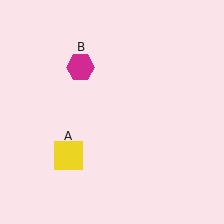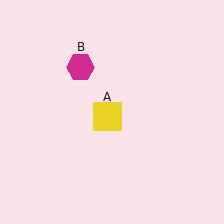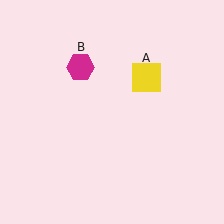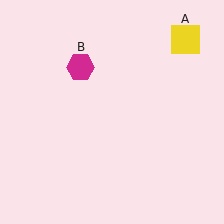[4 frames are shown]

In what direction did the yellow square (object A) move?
The yellow square (object A) moved up and to the right.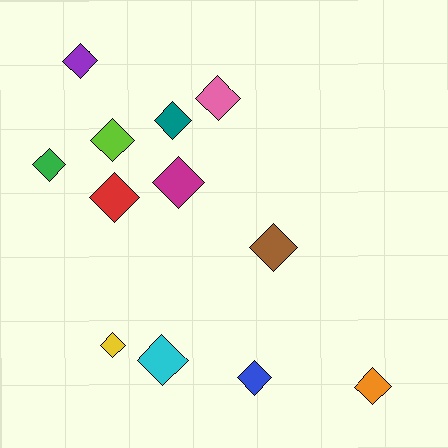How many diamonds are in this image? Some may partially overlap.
There are 12 diamonds.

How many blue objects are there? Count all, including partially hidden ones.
There is 1 blue object.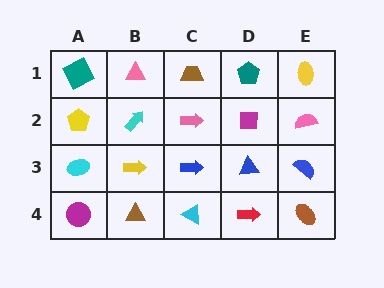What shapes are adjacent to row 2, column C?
A brown trapezoid (row 1, column C), a blue arrow (row 3, column C), a cyan arrow (row 2, column B), a magenta square (row 2, column D).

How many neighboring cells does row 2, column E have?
3.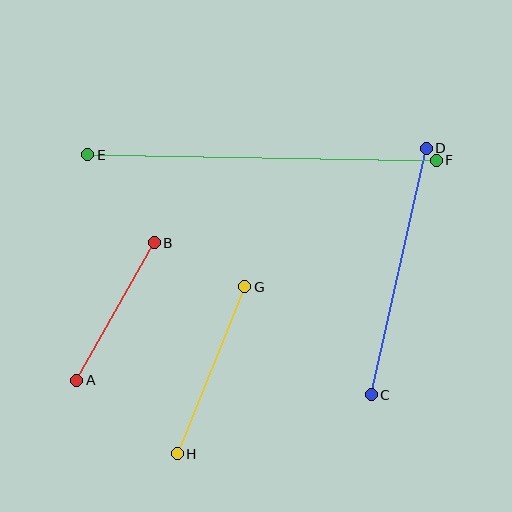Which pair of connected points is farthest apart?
Points E and F are farthest apart.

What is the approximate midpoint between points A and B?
The midpoint is at approximately (116, 312) pixels.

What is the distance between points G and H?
The distance is approximately 180 pixels.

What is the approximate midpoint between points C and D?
The midpoint is at approximately (399, 272) pixels.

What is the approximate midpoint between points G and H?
The midpoint is at approximately (211, 370) pixels.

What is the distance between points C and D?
The distance is approximately 252 pixels.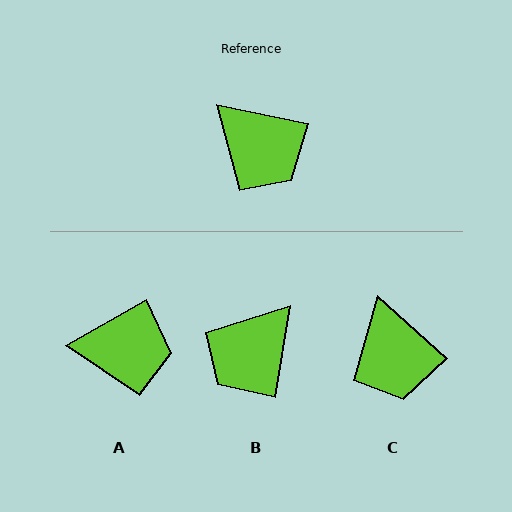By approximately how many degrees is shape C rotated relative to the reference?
Approximately 31 degrees clockwise.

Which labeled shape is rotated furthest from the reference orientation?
B, about 88 degrees away.